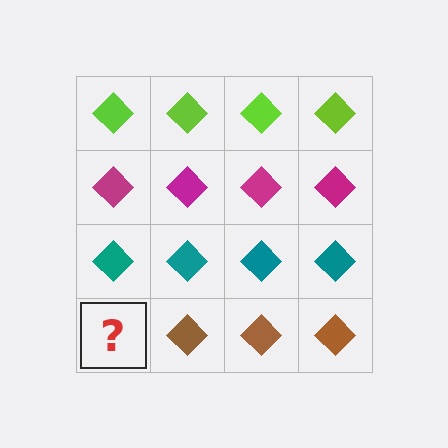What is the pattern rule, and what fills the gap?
The rule is that each row has a consistent color. The gap should be filled with a brown diamond.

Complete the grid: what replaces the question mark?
The question mark should be replaced with a brown diamond.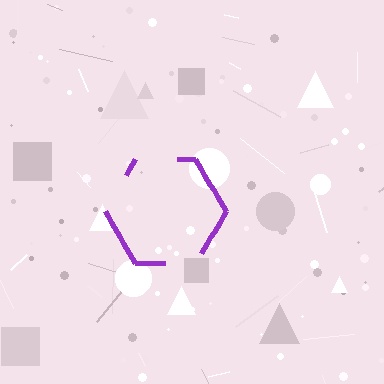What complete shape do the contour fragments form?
The contour fragments form a hexagon.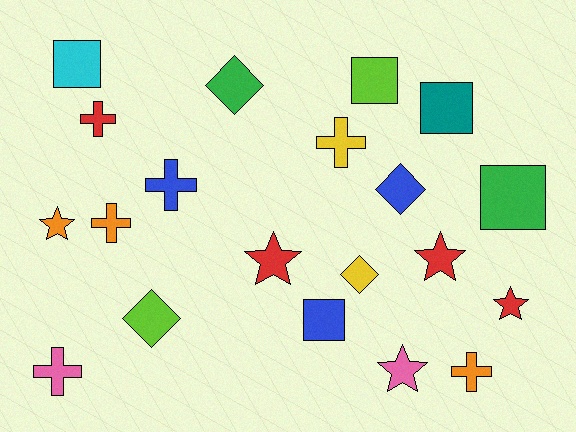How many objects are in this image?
There are 20 objects.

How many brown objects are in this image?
There are no brown objects.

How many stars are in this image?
There are 5 stars.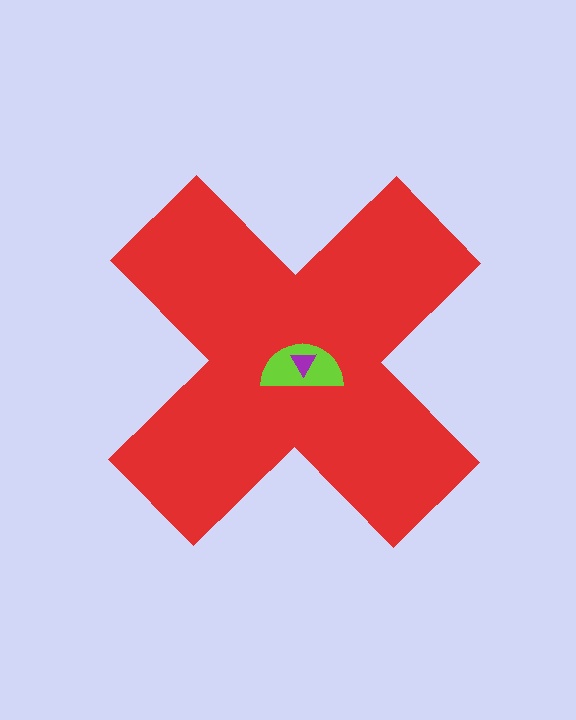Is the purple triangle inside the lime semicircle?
Yes.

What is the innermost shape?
The purple triangle.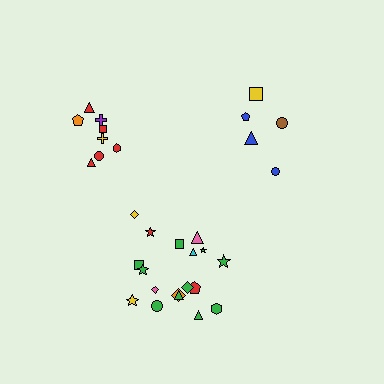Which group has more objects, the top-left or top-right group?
The top-left group.